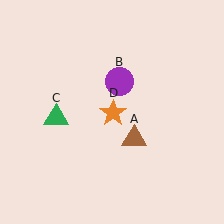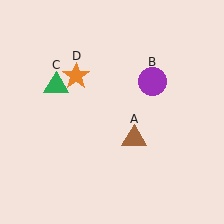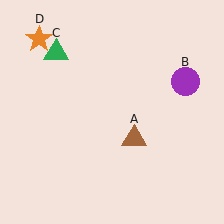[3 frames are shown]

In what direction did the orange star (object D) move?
The orange star (object D) moved up and to the left.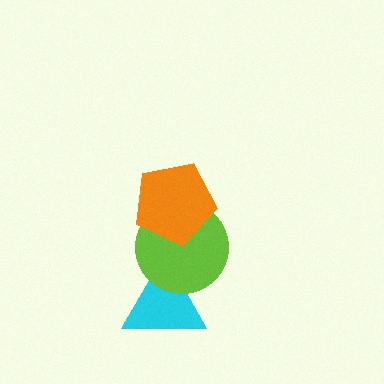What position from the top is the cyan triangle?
The cyan triangle is 3rd from the top.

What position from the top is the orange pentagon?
The orange pentagon is 1st from the top.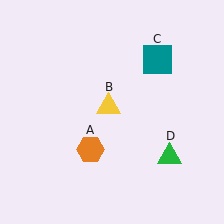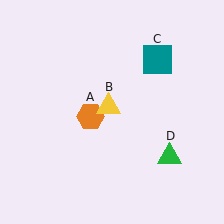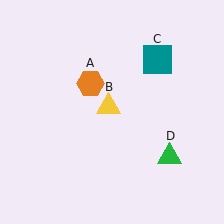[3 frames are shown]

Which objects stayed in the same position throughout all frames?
Yellow triangle (object B) and teal square (object C) and green triangle (object D) remained stationary.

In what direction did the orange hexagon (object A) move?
The orange hexagon (object A) moved up.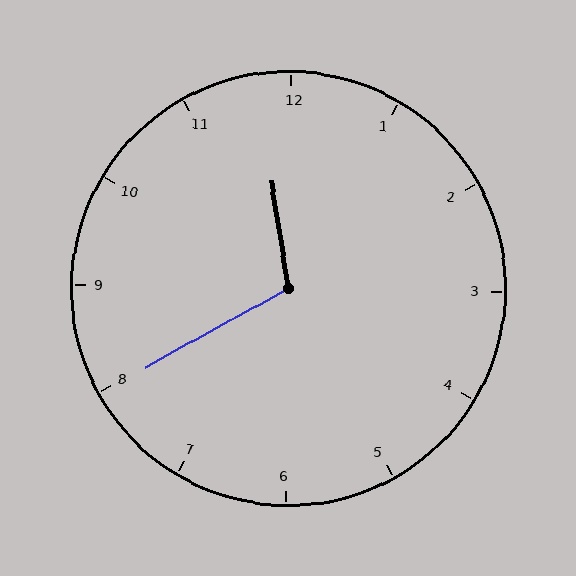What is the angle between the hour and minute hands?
Approximately 110 degrees.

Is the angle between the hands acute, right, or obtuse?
It is obtuse.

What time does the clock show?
11:40.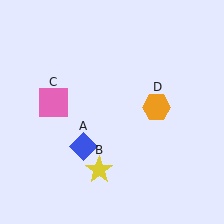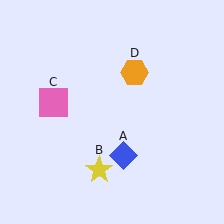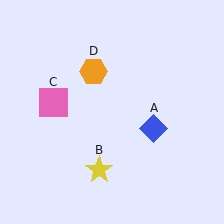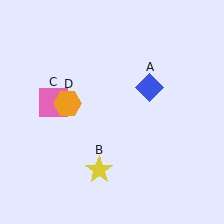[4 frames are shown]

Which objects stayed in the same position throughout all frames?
Yellow star (object B) and pink square (object C) remained stationary.